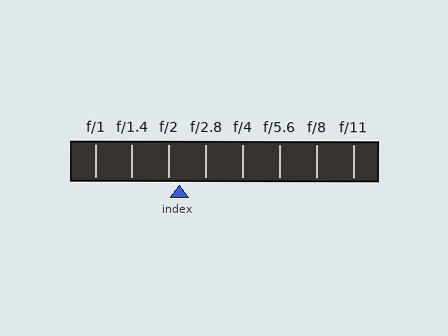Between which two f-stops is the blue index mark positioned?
The index mark is between f/2 and f/2.8.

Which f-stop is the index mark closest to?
The index mark is closest to f/2.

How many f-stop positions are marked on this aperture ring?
There are 8 f-stop positions marked.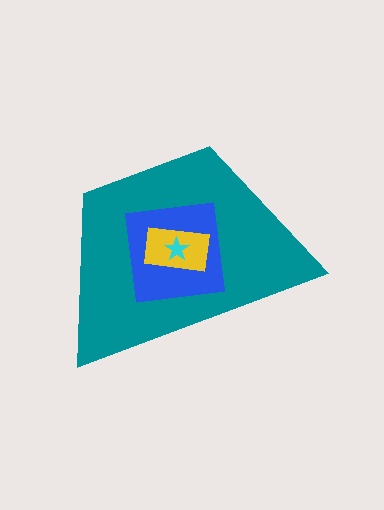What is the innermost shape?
The cyan star.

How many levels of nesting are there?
4.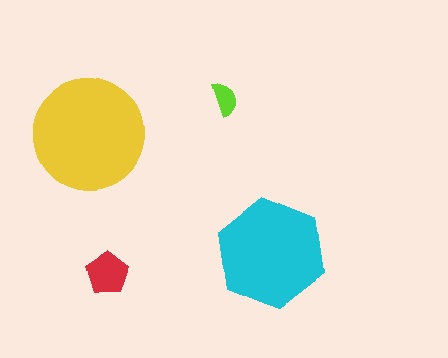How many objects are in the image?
There are 4 objects in the image.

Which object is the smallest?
The lime semicircle.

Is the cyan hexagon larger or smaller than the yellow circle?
Smaller.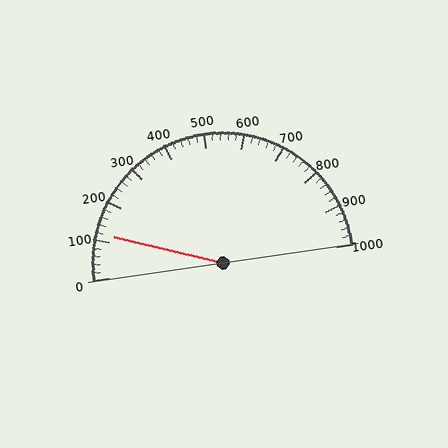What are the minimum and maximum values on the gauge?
The gauge ranges from 0 to 1000.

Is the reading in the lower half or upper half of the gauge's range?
The reading is in the lower half of the range (0 to 1000).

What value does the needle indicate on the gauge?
The needle indicates approximately 120.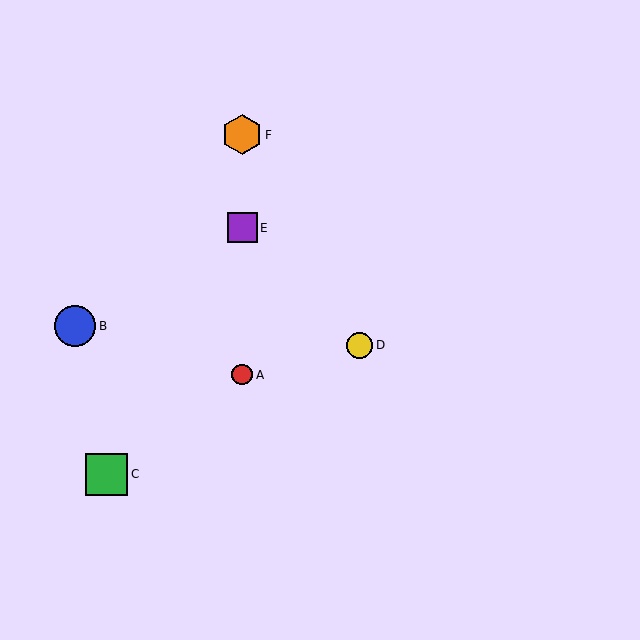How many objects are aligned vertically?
3 objects (A, E, F) are aligned vertically.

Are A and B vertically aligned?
No, A is at x≈242 and B is at x≈75.